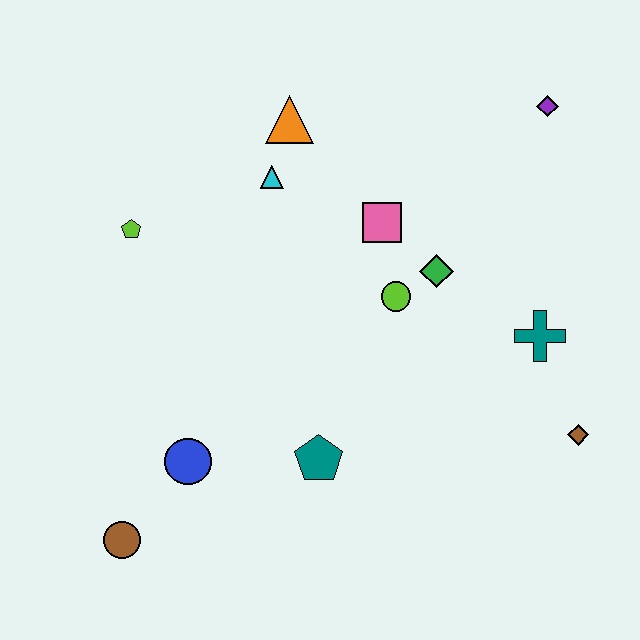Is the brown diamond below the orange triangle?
Yes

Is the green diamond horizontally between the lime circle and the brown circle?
No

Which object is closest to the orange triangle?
The cyan triangle is closest to the orange triangle.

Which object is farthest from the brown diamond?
The lime pentagon is farthest from the brown diamond.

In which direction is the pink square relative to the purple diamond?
The pink square is to the left of the purple diamond.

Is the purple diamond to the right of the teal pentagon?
Yes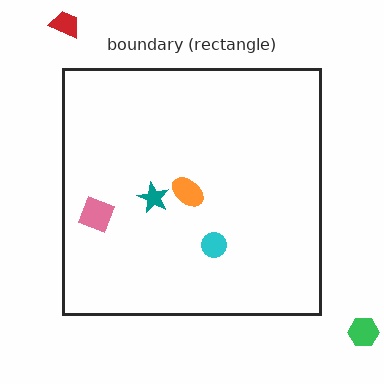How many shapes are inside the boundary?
4 inside, 2 outside.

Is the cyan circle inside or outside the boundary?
Inside.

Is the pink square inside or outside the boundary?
Inside.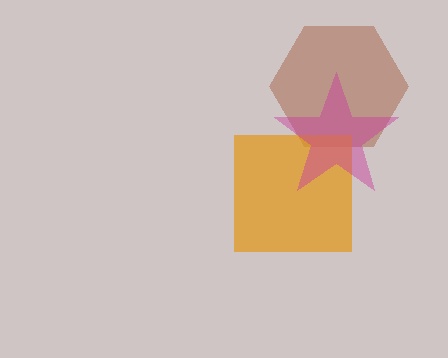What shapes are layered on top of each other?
The layered shapes are: a brown hexagon, an orange square, a magenta star.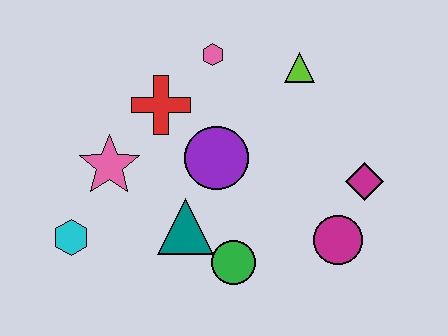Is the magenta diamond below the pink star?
Yes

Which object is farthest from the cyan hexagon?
The magenta diamond is farthest from the cyan hexagon.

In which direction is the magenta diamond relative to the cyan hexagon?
The magenta diamond is to the right of the cyan hexagon.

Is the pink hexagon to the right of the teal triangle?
Yes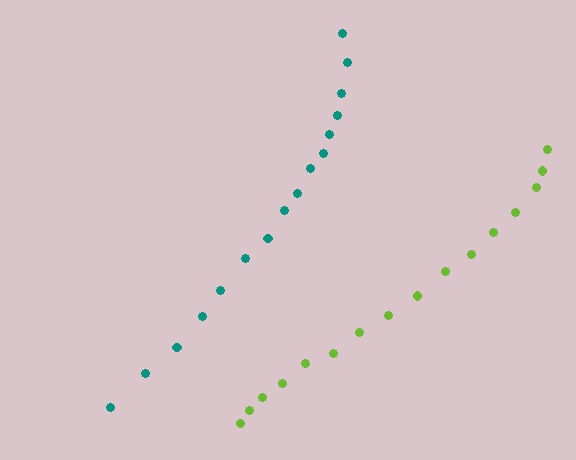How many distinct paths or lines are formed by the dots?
There are 2 distinct paths.